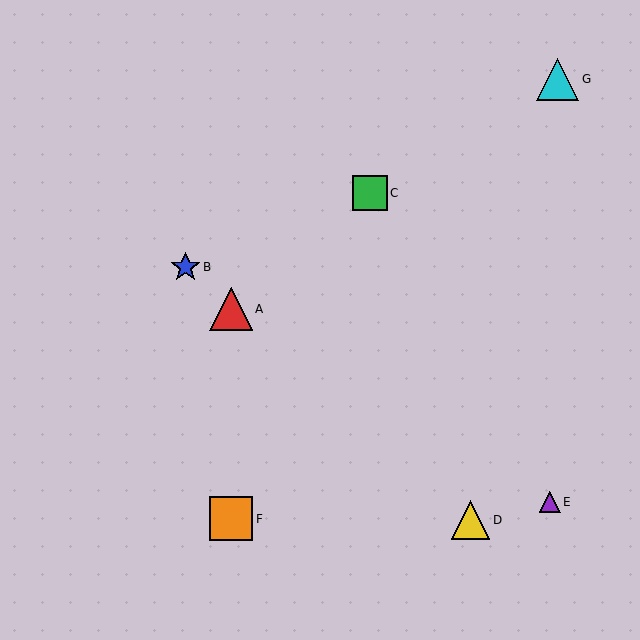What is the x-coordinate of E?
Object E is at x≈550.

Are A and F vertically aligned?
Yes, both are at x≈231.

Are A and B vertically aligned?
No, A is at x≈231 and B is at x≈185.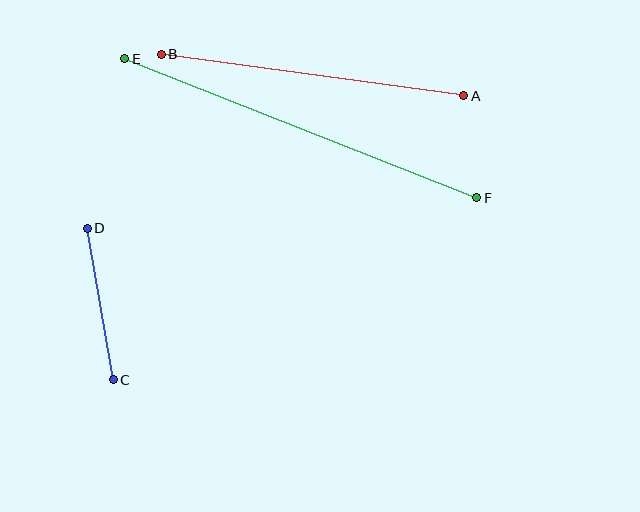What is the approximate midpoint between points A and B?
The midpoint is at approximately (313, 75) pixels.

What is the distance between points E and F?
The distance is approximately 379 pixels.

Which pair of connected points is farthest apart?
Points E and F are farthest apart.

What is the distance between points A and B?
The distance is approximately 306 pixels.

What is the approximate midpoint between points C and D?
The midpoint is at approximately (100, 304) pixels.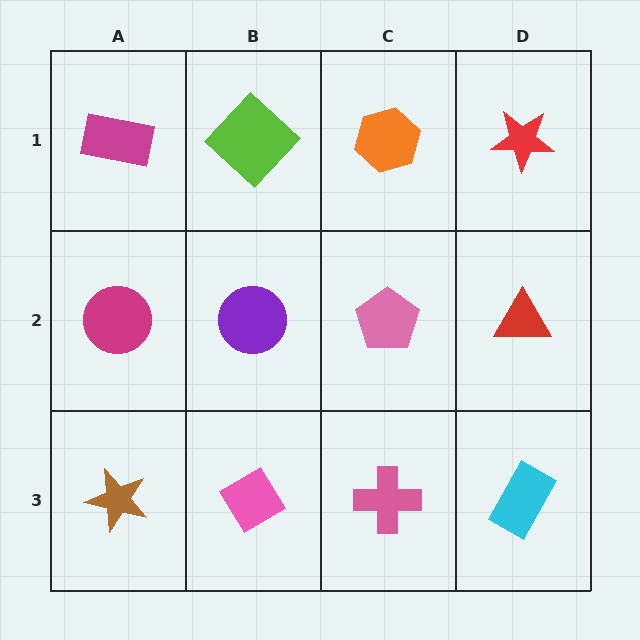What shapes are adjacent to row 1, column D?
A red triangle (row 2, column D), an orange hexagon (row 1, column C).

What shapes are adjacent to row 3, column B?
A purple circle (row 2, column B), a brown star (row 3, column A), a pink cross (row 3, column C).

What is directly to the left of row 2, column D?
A pink pentagon.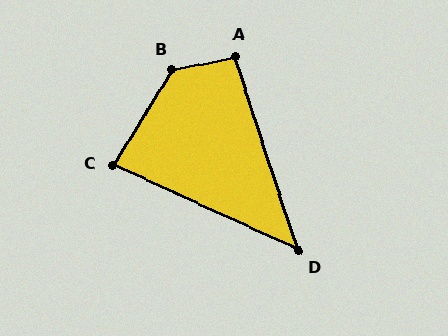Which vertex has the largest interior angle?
B, at approximately 133 degrees.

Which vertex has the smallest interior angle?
D, at approximately 47 degrees.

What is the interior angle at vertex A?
Approximately 97 degrees (obtuse).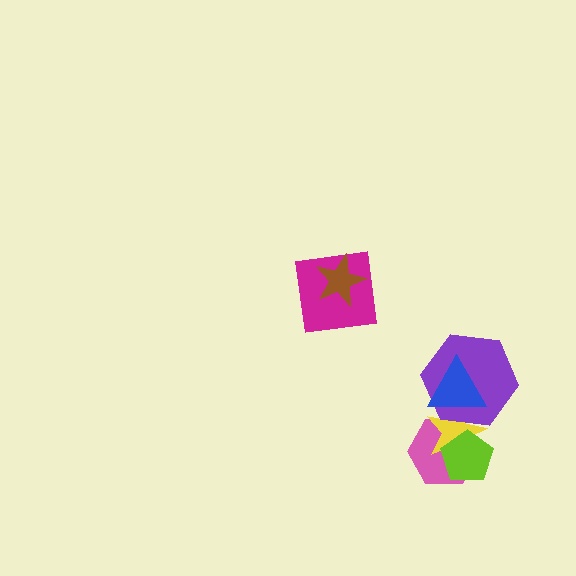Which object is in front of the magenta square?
The brown star is in front of the magenta square.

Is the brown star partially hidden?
No, no other shape covers it.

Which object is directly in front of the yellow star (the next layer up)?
The purple hexagon is directly in front of the yellow star.